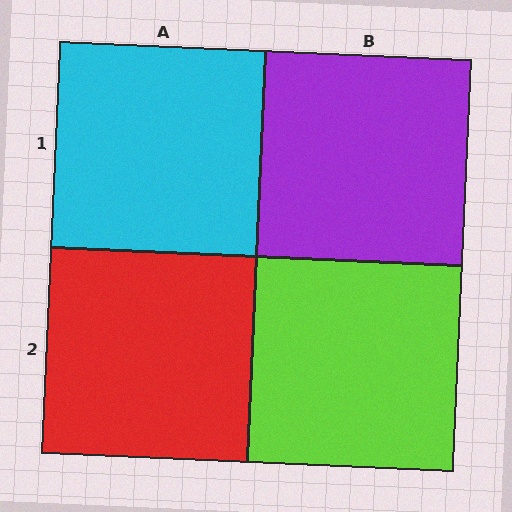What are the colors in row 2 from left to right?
Red, lime.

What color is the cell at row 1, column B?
Purple.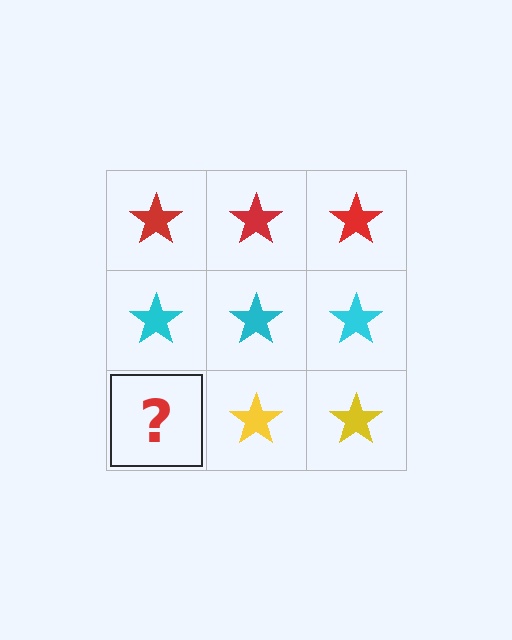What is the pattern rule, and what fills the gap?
The rule is that each row has a consistent color. The gap should be filled with a yellow star.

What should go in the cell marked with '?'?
The missing cell should contain a yellow star.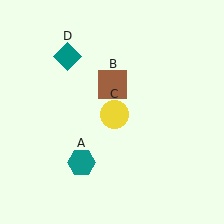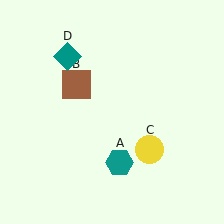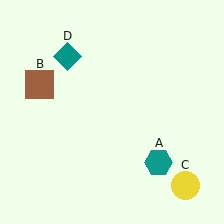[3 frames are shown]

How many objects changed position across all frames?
3 objects changed position: teal hexagon (object A), brown square (object B), yellow circle (object C).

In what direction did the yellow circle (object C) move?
The yellow circle (object C) moved down and to the right.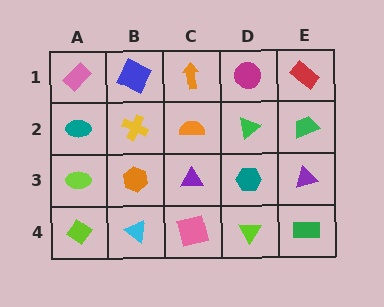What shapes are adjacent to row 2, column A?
A pink rectangle (row 1, column A), a lime ellipse (row 3, column A), a yellow cross (row 2, column B).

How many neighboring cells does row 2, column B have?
4.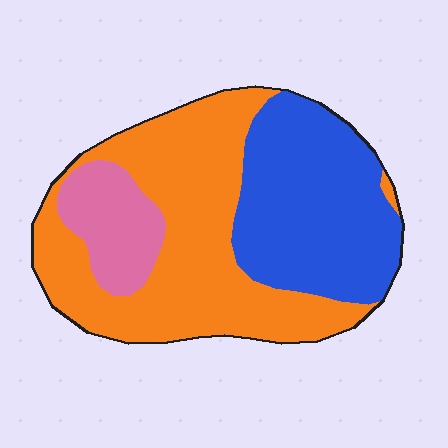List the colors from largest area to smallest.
From largest to smallest: orange, blue, pink.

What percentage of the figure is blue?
Blue covers 36% of the figure.